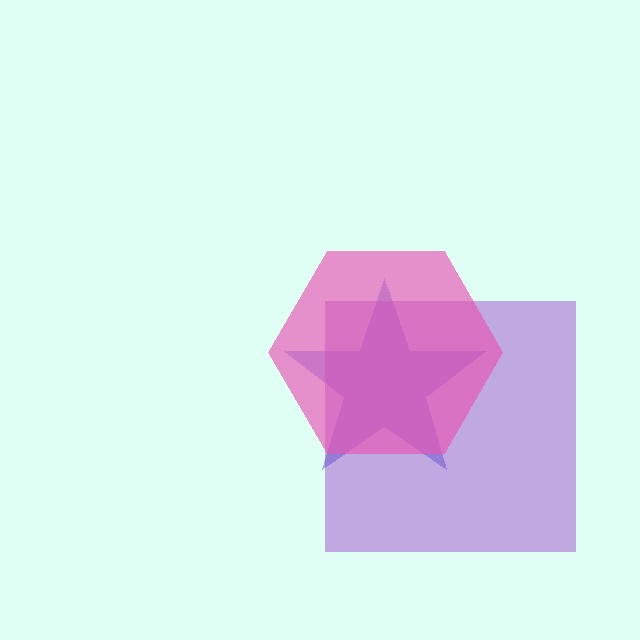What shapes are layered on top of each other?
The layered shapes are: a blue star, a purple square, a pink hexagon.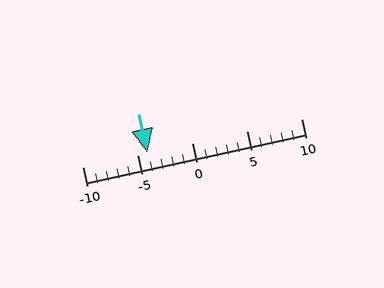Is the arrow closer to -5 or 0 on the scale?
The arrow is closer to -5.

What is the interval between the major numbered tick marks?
The major tick marks are spaced 5 units apart.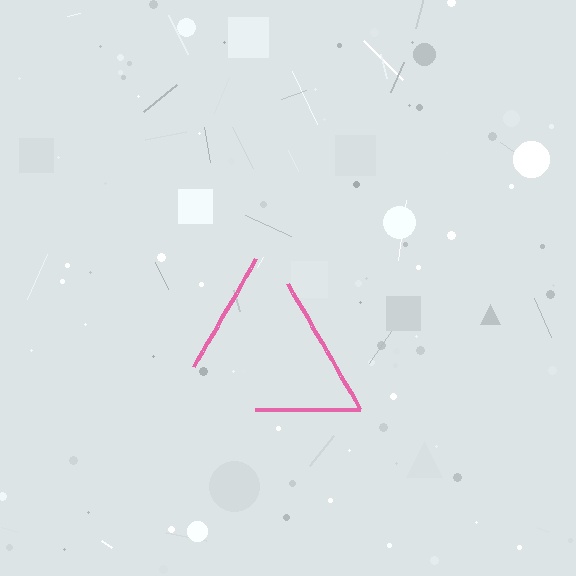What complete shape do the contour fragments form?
The contour fragments form a triangle.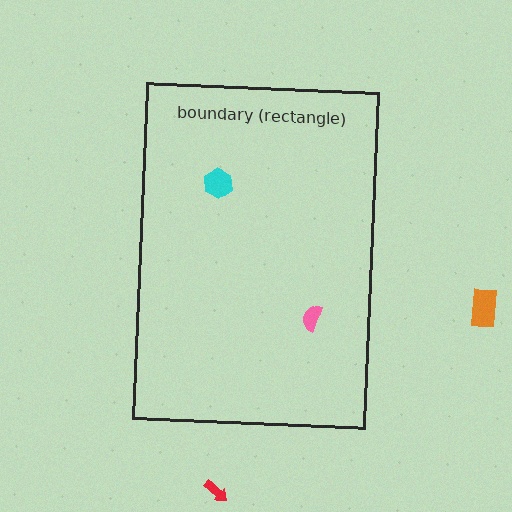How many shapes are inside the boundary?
2 inside, 2 outside.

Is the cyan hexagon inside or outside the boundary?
Inside.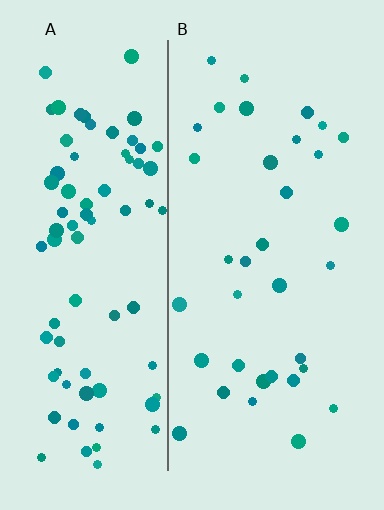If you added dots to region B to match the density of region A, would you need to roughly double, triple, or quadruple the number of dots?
Approximately double.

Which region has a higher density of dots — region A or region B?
A (the left).